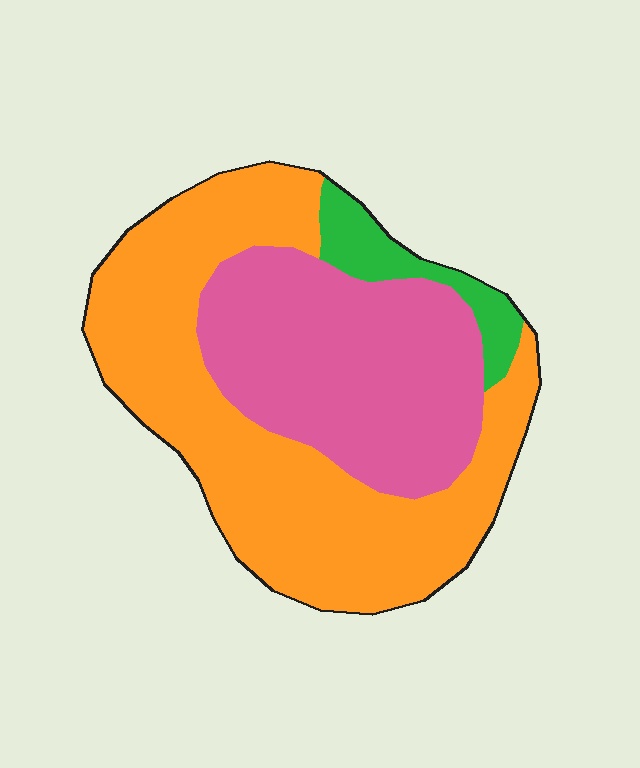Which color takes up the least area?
Green, at roughly 10%.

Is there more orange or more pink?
Orange.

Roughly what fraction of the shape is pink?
Pink takes up about three eighths (3/8) of the shape.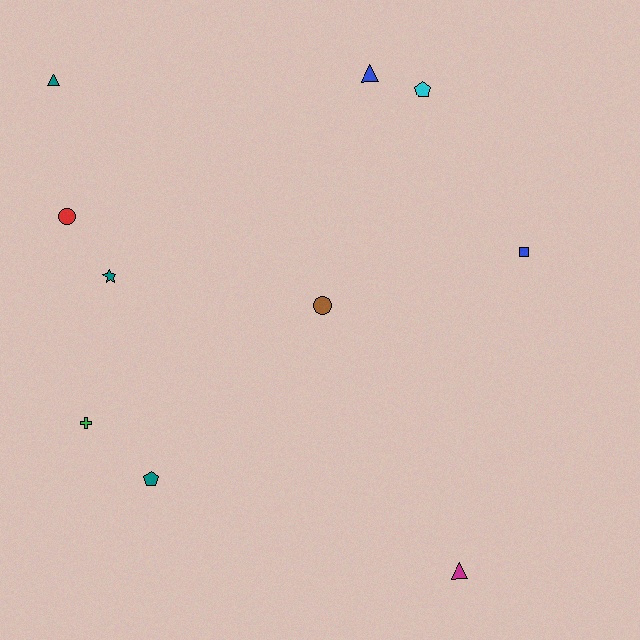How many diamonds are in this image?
There are no diamonds.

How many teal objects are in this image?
There are 3 teal objects.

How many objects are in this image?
There are 10 objects.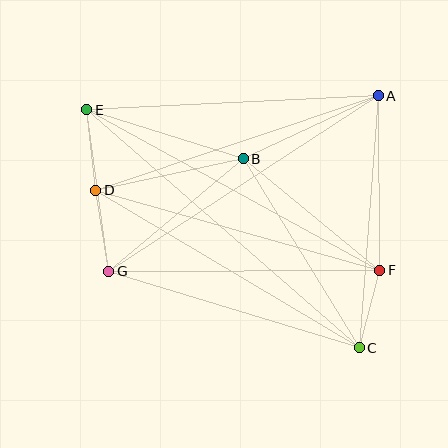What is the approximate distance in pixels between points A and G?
The distance between A and G is approximately 322 pixels.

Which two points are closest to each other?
Points C and F are closest to each other.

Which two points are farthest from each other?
Points C and E are farthest from each other.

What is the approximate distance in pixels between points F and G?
The distance between F and G is approximately 271 pixels.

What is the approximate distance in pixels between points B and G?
The distance between B and G is approximately 176 pixels.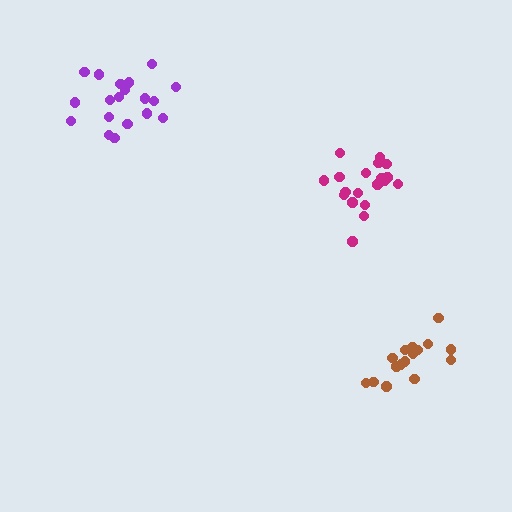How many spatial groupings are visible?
There are 3 spatial groupings.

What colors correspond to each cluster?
The clusters are colored: magenta, brown, purple.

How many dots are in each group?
Group 1: 19 dots, Group 2: 16 dots, Group 3: 19 dots (54 total).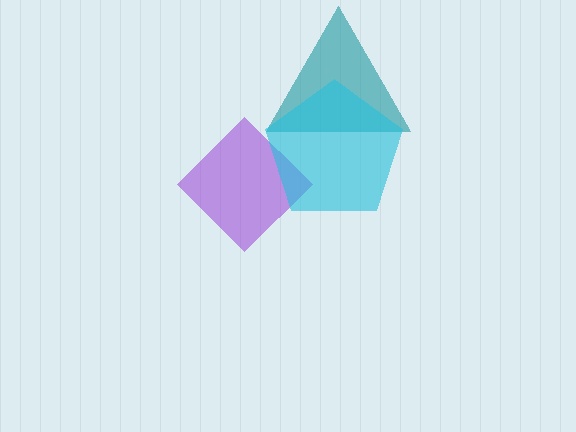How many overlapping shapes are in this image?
There are 3 overlapping shapes in the image.